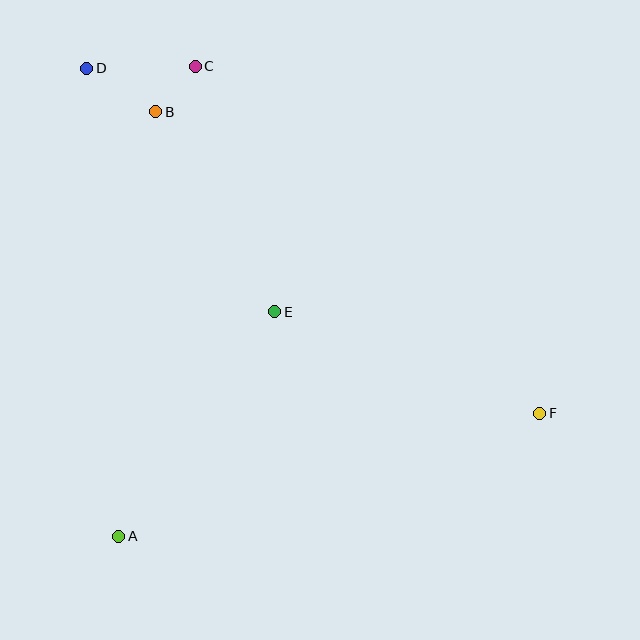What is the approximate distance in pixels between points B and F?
The distance between B and F is approximately 488 pixels.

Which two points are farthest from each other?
Points D and F are farthest from each other.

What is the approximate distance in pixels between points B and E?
The distance between B and E is approximately 232 pixels.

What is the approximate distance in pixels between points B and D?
The distance between B and D is approximately 81 pixels.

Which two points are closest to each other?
Points B and C are closest to each other.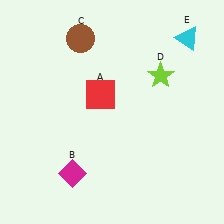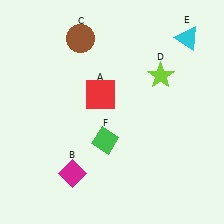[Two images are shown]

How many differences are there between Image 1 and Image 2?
There is 1 difference between the two images.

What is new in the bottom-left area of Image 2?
A green diamond (F) was added in the bottom-left area of Image 2.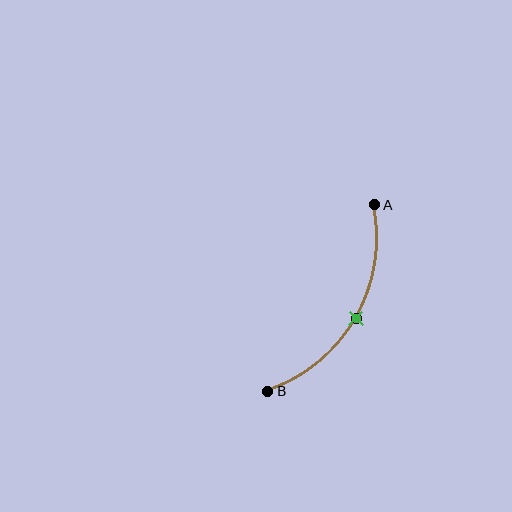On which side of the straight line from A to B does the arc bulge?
The arc bulges to the right of the straight line connecting A and B.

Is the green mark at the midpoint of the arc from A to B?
Yes. The green mark lies on the arc at equal arc-length from both A and B — it is the arc midpoint.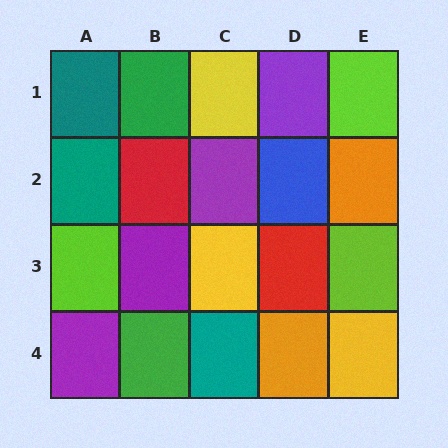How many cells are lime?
3 cells are lime.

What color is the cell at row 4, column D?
Orange.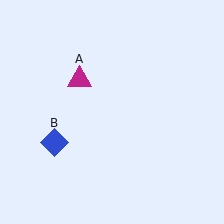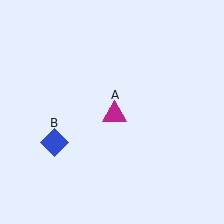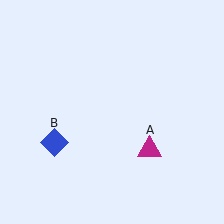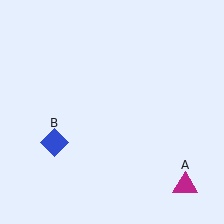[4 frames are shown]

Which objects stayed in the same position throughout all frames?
Blue diamond (object B) remained stationary.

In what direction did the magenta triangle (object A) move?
The magenta triangle (object A) moved down and to the right.